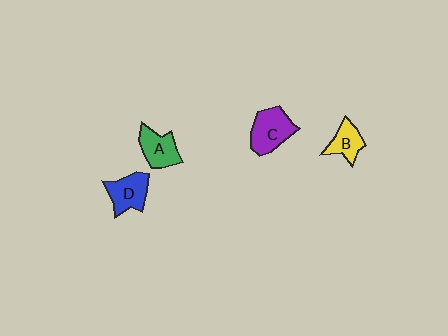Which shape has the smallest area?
Shape B (yellow).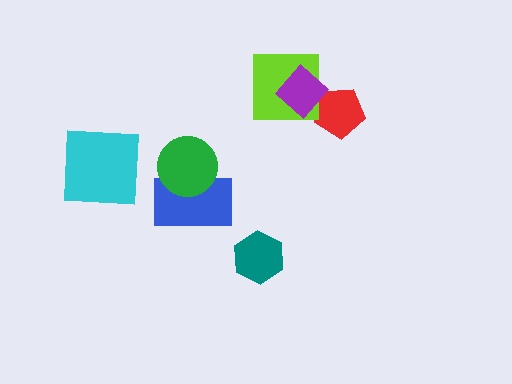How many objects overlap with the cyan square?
0 objects overlap with the cyan square.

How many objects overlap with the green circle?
1 object overlaps with the green circle.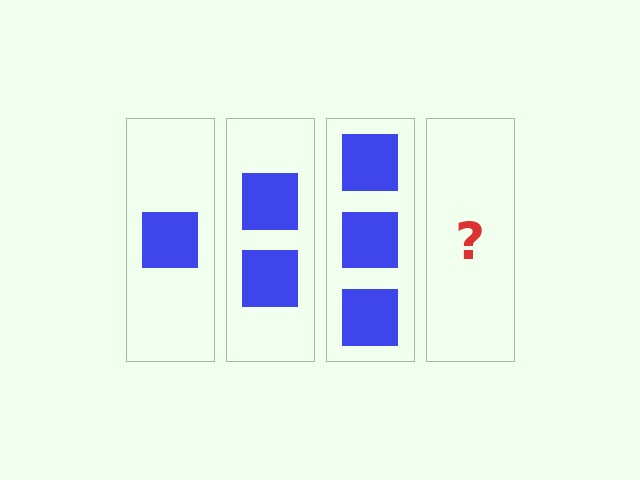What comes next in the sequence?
The next element should be 4 squares.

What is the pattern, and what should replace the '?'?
The pattern is that each step adds one more square. The '?' should be 4 squares.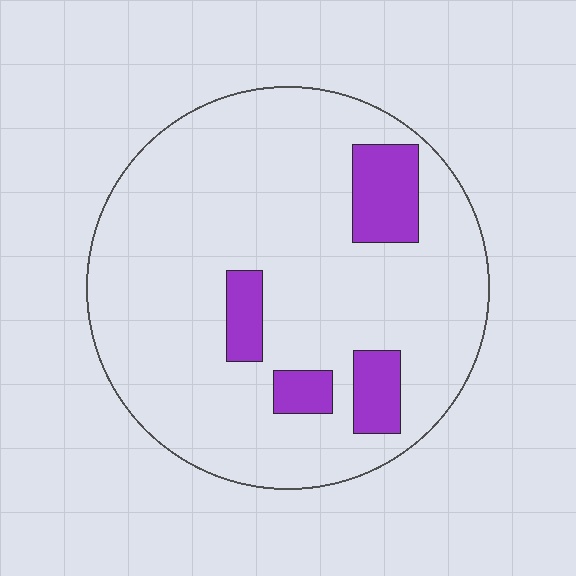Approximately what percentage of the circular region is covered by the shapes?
Approximately 15%.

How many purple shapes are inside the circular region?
4.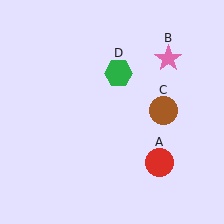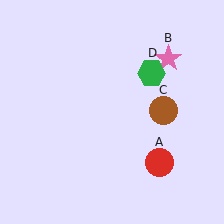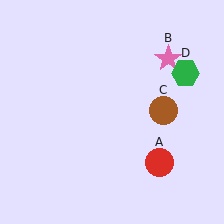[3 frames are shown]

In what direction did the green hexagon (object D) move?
The green hexagon (object D) moved right.